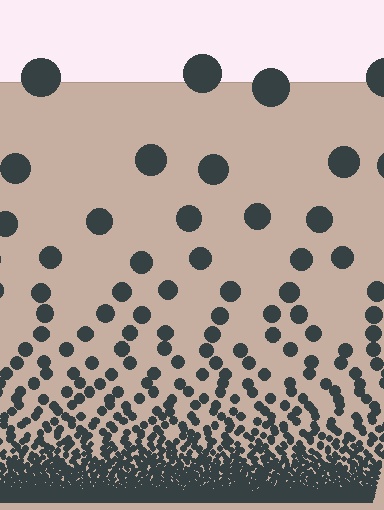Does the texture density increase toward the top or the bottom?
Density increases toward the bottom.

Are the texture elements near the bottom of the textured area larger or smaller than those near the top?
Smaller. The gradient is inverted — elements near the bottom are smaller and denser.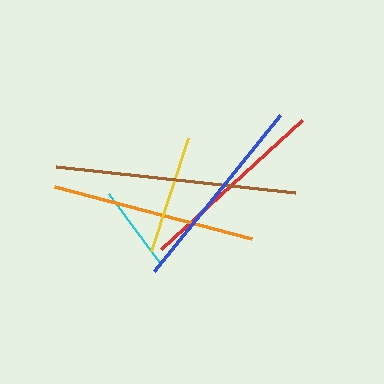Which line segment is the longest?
The brown line is the longest at approximately 241 pixels.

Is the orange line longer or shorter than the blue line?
The orange line is longer than the blue line.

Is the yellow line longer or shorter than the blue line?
The blue line is longer than the yellow line.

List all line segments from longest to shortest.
From longest to shortest: brown, orange, blue, red, yellow, cyan.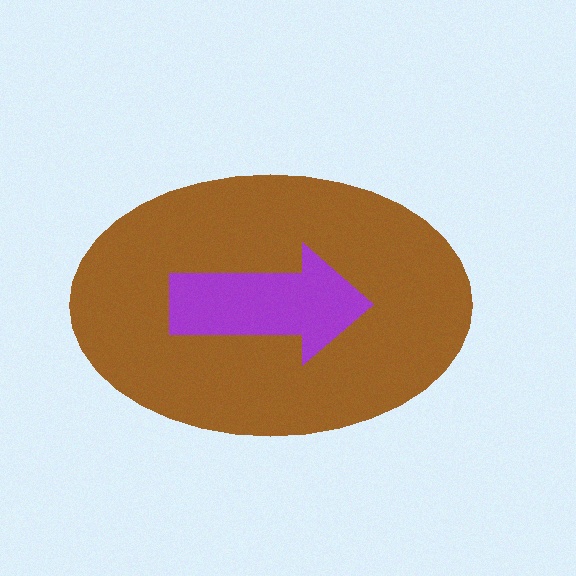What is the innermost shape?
The purple arrow.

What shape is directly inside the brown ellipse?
The purple arrow.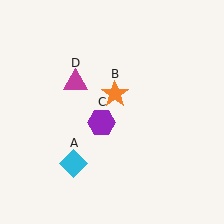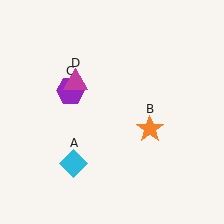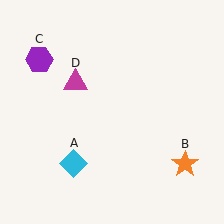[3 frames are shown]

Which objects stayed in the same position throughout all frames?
Cyan diamond (object A) and magenta triangle (object D) remained stationary.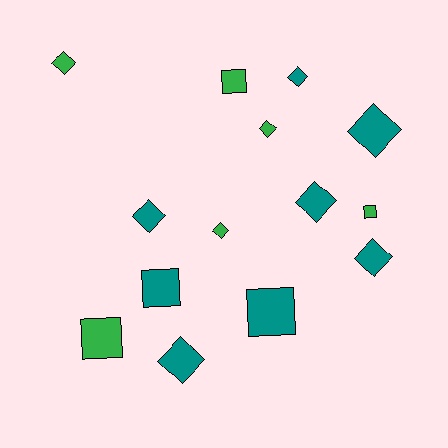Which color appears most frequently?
Teal, with 8 objects.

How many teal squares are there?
There are 2 teal squares.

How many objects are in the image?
There are 14 objects.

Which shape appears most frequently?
Diamond, with 9 objects.